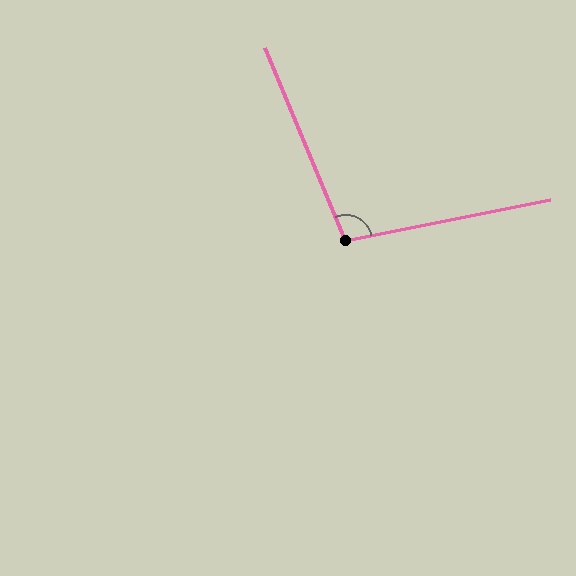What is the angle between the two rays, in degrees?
Approximately 101 degrees.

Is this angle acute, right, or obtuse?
It is obtuse.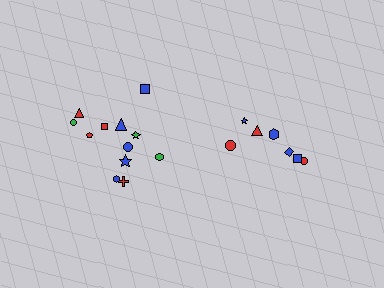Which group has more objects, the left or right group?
The left group.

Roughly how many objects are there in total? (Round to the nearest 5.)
Roughly 20 objects in total.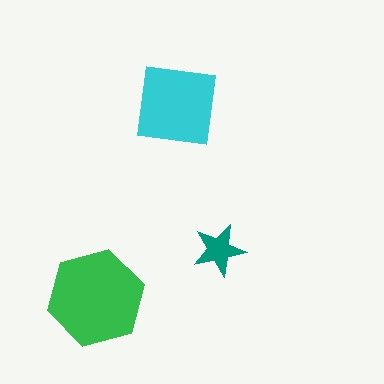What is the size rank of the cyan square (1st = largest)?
2nd.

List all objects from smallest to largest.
The teal star, the cyan square, the green hexagon.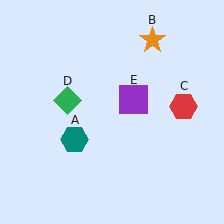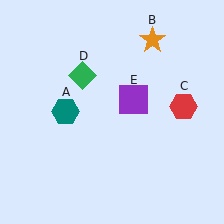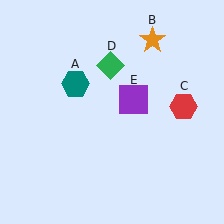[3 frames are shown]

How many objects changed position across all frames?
2 objects changed position: teal hexagon (object A), green diamond (object D).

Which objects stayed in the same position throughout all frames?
Orange star (object B) and red hexagon (object C) and purple square (object E) remained stationary.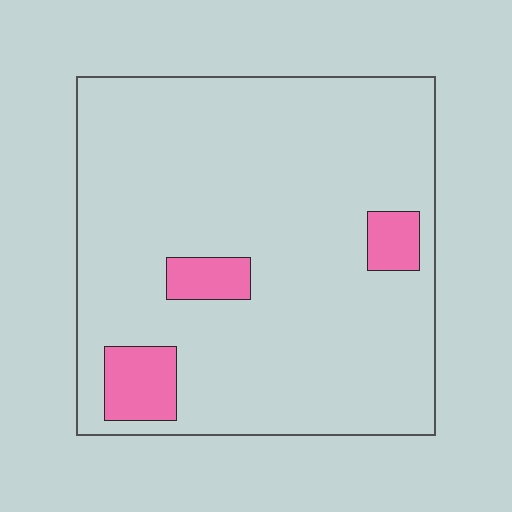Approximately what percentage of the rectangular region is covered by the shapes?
Approximately 10%.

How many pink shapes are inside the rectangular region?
3.